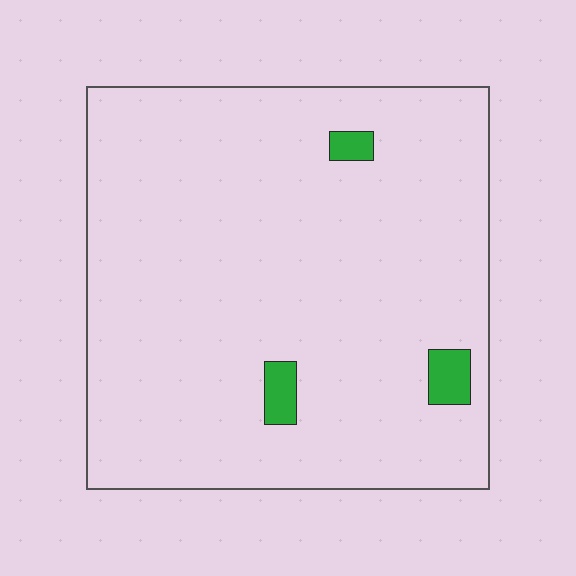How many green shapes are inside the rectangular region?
3.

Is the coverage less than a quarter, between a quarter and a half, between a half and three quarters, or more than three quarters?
Less than a quarter.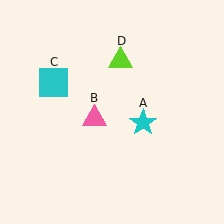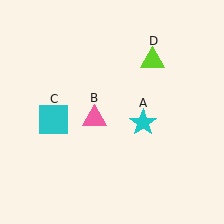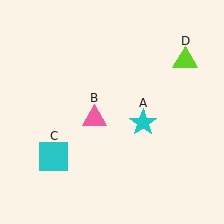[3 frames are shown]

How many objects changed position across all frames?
2 objects changed position: cyan square (object C), lime triangle (object D).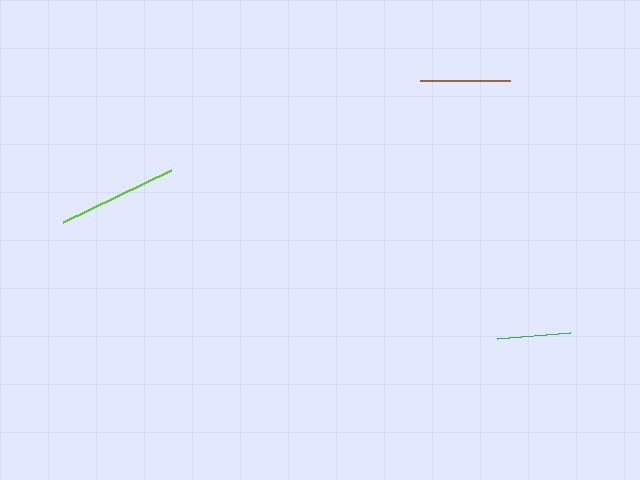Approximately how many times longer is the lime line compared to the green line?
The lime line is approximately 1.6 times the length of the green line.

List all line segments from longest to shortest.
From longest to shortest: lime, brown, green.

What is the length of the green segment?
The green segment is approximately 74 pixels long.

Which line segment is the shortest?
The green line is the shortest at approximately 74 pixels.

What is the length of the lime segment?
The lime segment is approximately 119 pixels long.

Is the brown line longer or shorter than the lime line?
The lime line is longer than the brown line.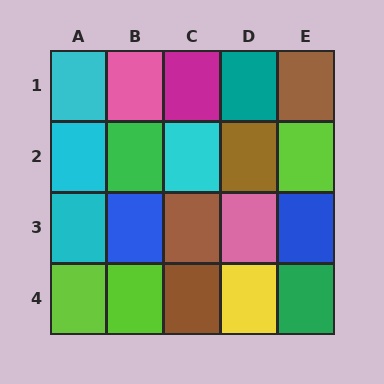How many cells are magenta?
1 cell is magenta.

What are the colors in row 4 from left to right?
Lime, lime, brown, yellow, green.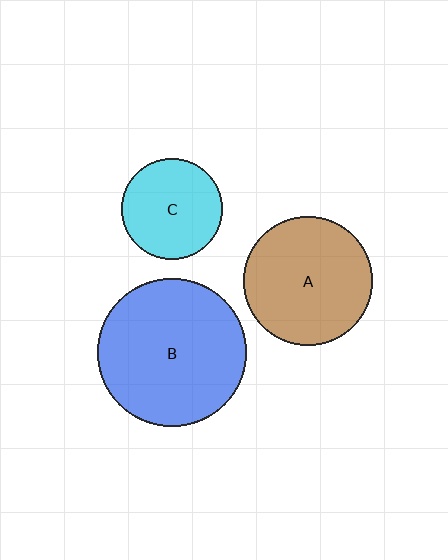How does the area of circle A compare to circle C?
Approximately 1.6 times.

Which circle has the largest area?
Circle B (blue).